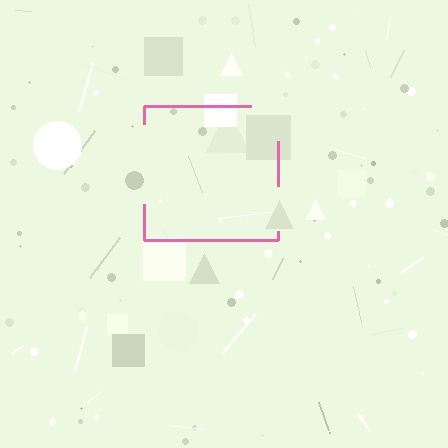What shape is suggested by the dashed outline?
The dashed outline suggests a square.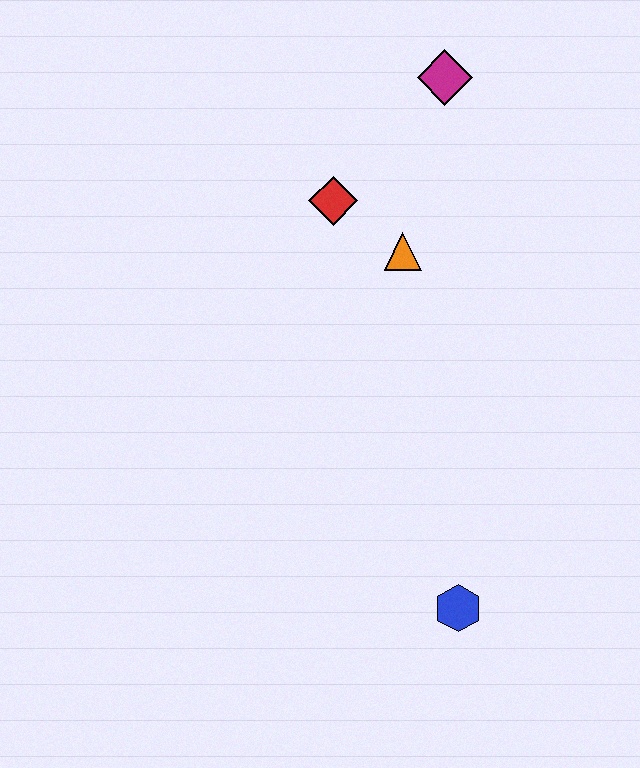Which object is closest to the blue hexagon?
The orange triangle is closest to the blue hexagon.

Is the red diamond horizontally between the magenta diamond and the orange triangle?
No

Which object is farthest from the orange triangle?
The blue hexagon is farthest from the orange triangle.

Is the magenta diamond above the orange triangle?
Yes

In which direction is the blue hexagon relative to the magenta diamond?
The blue hexagon is below the magenta diamond.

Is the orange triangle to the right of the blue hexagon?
No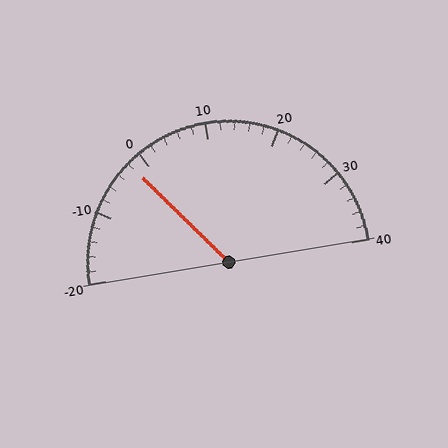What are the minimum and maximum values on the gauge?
The gauge ranges from -20 to 40.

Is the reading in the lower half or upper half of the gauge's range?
The reading is in the lower half of the range (-20 to 40).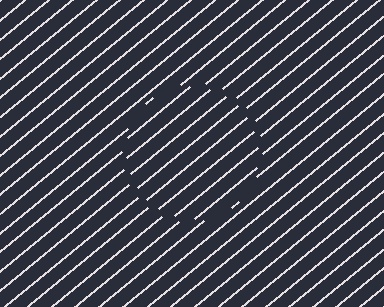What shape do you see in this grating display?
An illusory circle. The interior of the shape contains the same grating, shifted by half a period — the contour is defined by the phase discontinuity where line-ends from the inner and outer gratings abut.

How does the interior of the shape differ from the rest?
The interior of the shape contains the same grating, shifted by half a period — the contour is defined by the phase discontinuity where line-ends from the inner and outer gratings abut.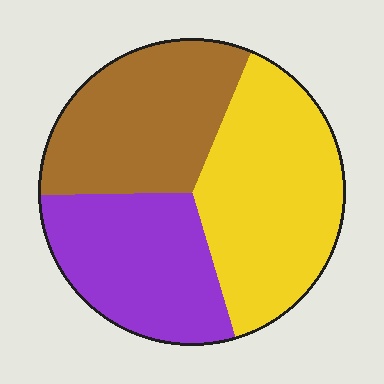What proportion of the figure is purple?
Purple covers around 30% of the figure.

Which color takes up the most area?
Yellow, at roughly 40%.